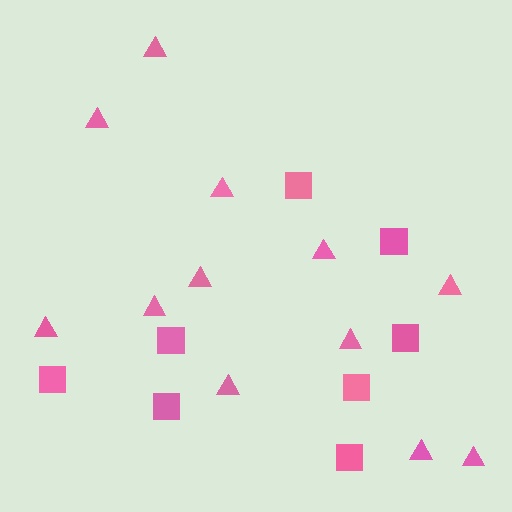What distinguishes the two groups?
There are 2 groups: one group of triangles (12) and one group of squares (8).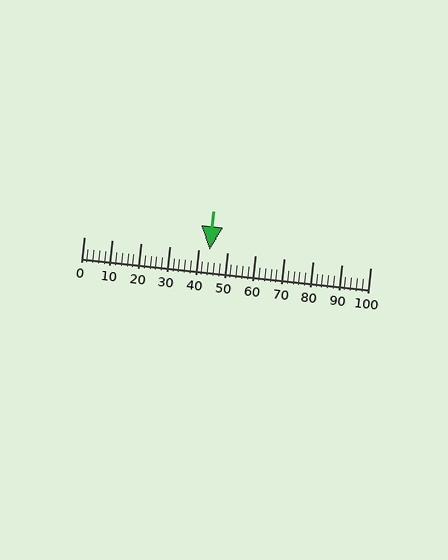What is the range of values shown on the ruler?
The ruler shows values from 0 to 100.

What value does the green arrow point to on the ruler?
The green arrow points to approximately 44.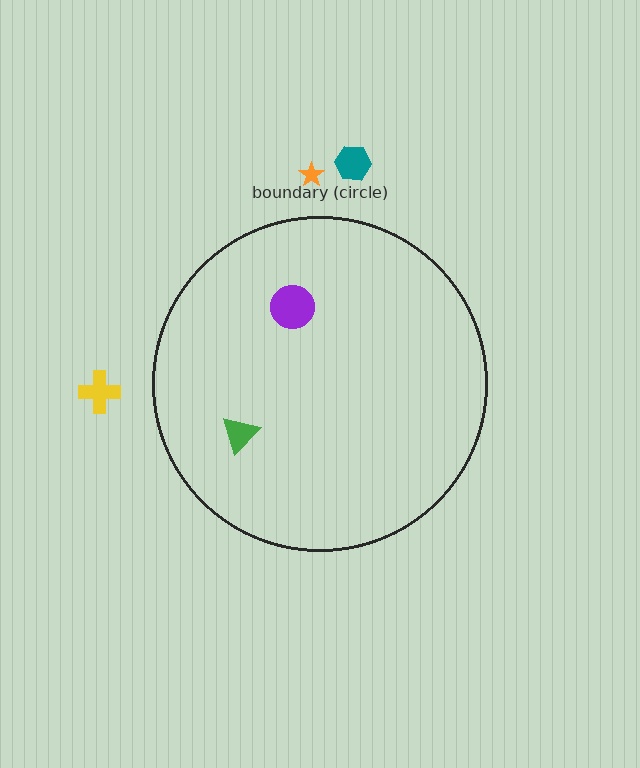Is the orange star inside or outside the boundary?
Outside.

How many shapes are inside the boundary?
2 inside, 3 outside.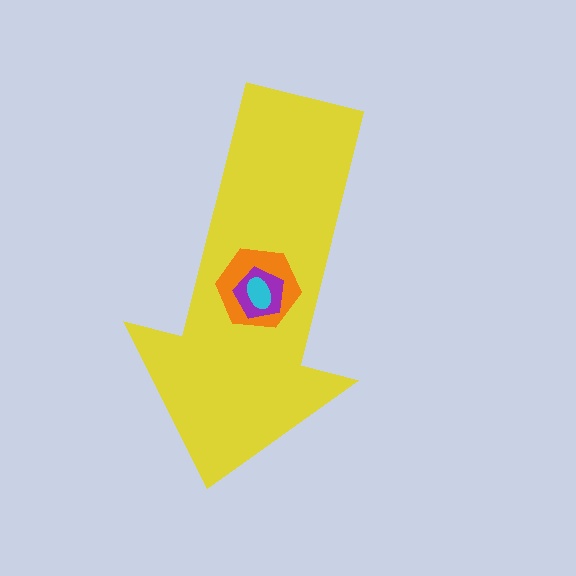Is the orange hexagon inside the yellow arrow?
Yes.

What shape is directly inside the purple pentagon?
The cyan ellipse.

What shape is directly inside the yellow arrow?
The orange hexagon.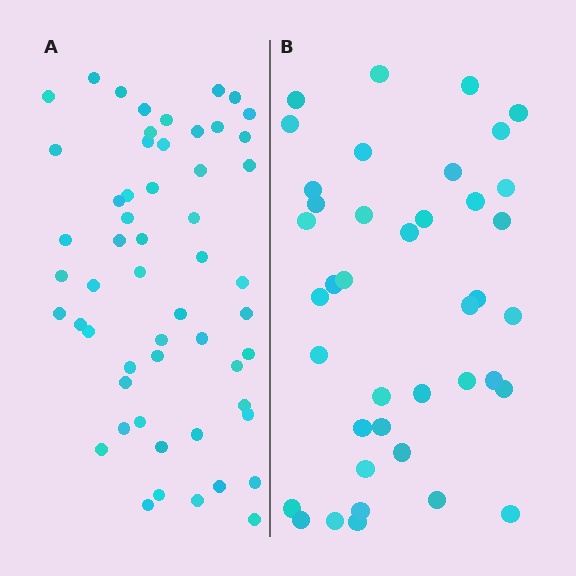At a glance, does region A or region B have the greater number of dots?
Region A (the left region) has more dots.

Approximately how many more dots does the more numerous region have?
Region A has approximately 15 more dots than region B.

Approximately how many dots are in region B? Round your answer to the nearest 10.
About 40 dots.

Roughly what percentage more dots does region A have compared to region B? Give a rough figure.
About 40% more.